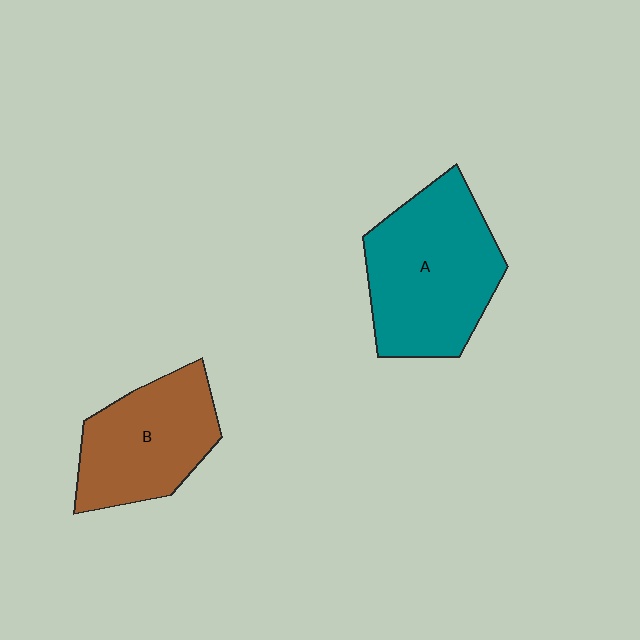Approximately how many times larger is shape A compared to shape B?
Approximately 1.3 times.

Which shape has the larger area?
Shape A (teal).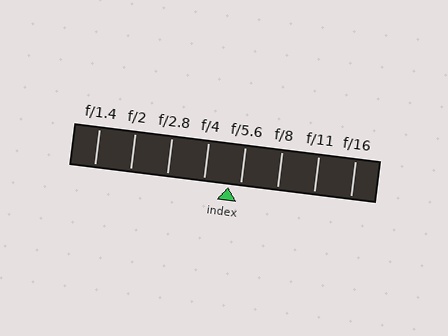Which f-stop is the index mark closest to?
The index mark is closest to f/5.6.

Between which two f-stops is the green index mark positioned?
The index mark is between f/4 and f/5.6.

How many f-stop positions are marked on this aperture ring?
There are 8 f-stop positions marked.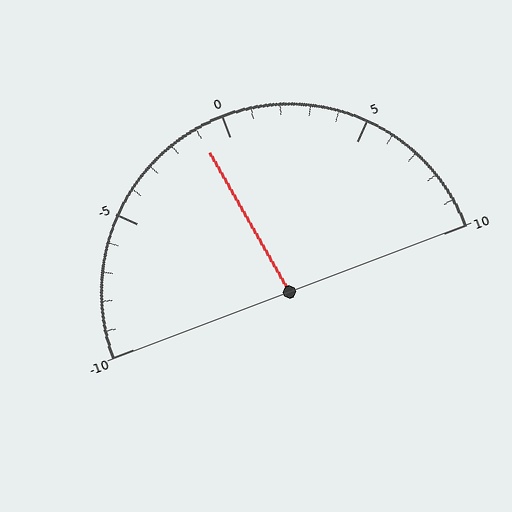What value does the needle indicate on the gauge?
The needle indicates approximately -1.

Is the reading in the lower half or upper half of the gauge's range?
The reading is in the lower half of the range (-10 to 10).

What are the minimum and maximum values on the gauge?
The gauge ranges from -10 to 10.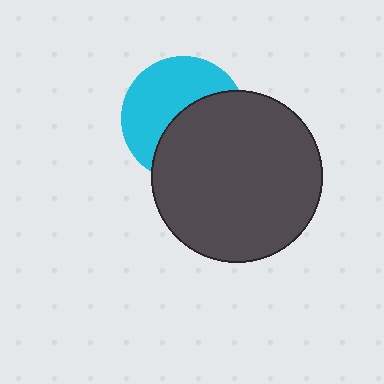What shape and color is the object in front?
The object in front is a dark gray circle.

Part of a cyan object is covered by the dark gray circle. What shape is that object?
It is a circle.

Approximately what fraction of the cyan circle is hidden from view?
Roughly 49% of the cyan circle is hidden behind the dark gray circle.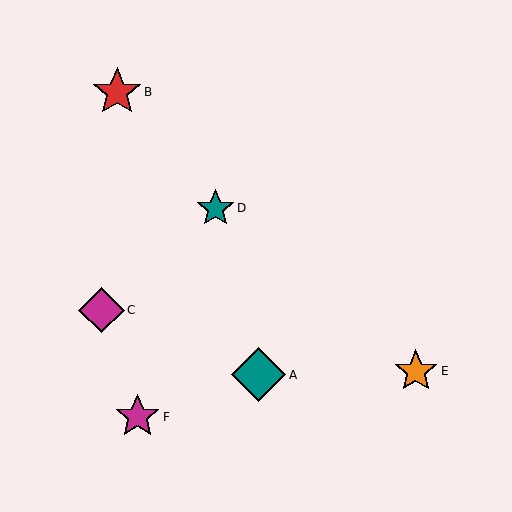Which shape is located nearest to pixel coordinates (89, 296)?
The magenta diamond (labeled C) at (101, 310) is nearest to that location.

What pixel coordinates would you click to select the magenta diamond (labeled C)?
Click at (101, 310) to select the magenta diamond C.